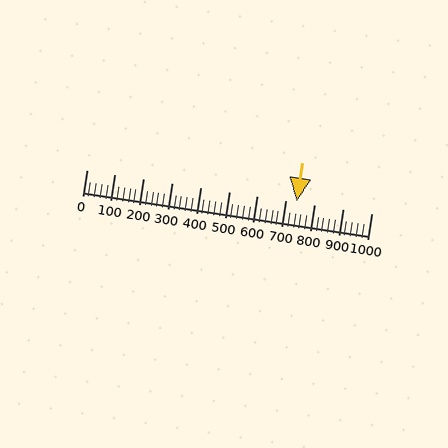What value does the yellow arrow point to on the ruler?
The yellow arrow points to approximately 737.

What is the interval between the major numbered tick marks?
The major tick marks are spaced 100 units apart.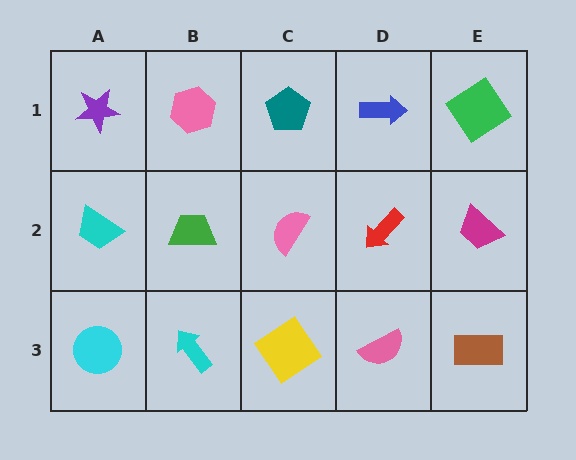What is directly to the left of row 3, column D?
A yellow diamond.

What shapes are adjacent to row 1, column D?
A red arrow (row 2, column D), a teal pentagon (row 1, column C), a green diamond (row 1, column E).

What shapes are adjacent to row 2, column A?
A purple star (row 1, column A), a cyan circle (row 3, column A), a green trapezoid (row 2, column B).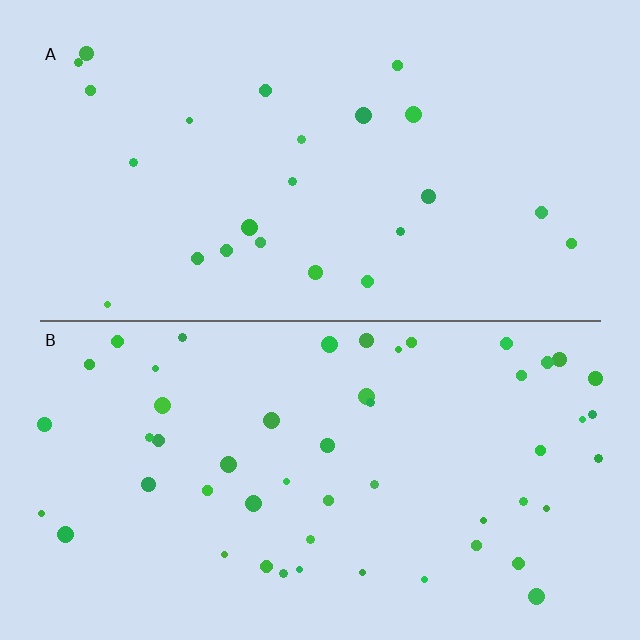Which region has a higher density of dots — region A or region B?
B (the bottom).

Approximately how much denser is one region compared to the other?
Approximately 2.1× — region B over region A.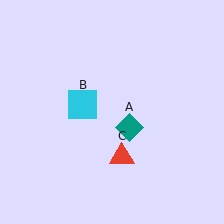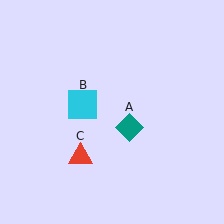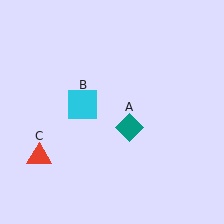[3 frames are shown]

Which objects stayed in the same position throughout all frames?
Teal diamond (object A) and cyan square (object B) remained stationary.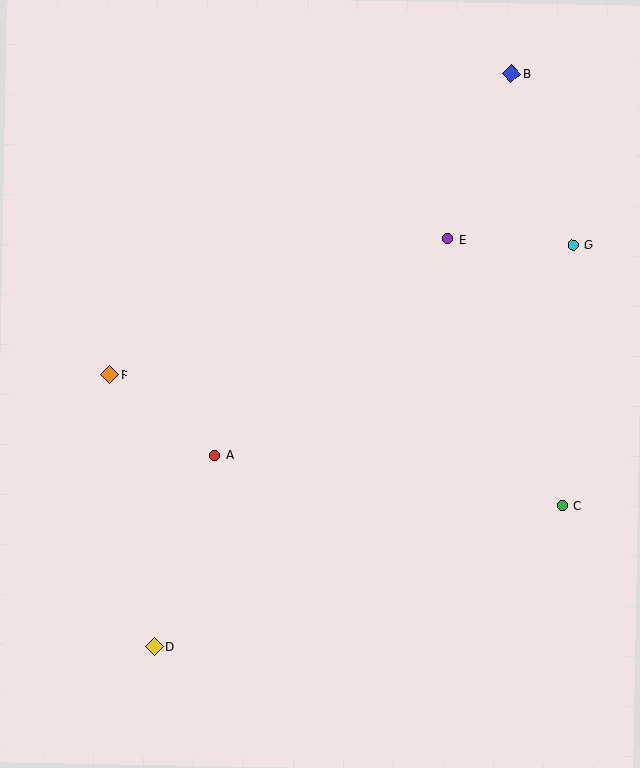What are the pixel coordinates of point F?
Point F is at (110, 375).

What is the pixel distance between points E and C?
The distance between E and C is 290 pixels.